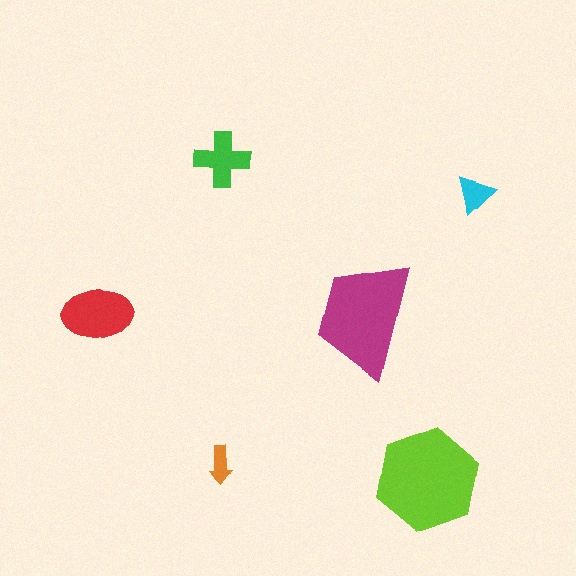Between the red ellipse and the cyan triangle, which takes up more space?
The red ellipse.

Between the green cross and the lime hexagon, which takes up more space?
The lime hexagon.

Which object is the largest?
The lime hexagon.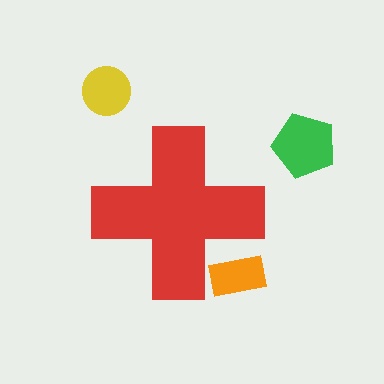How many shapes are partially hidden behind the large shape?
1 shape is partially hidden.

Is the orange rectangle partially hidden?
Yes, the orange rectangle is partially hidden behind the red cross.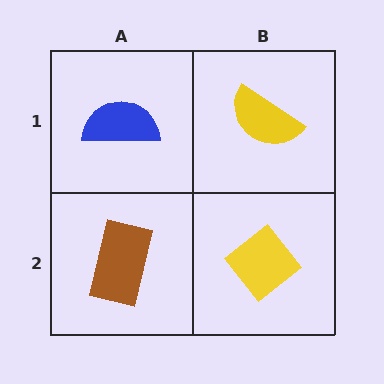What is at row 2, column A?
A brown rectangle.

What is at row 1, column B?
A yellow semicircle.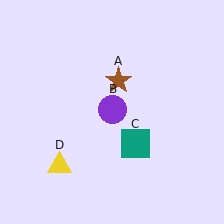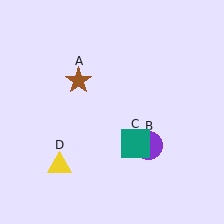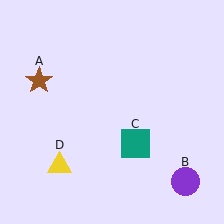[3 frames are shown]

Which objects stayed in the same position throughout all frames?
Teal square (object C) and yellow triangle (object D) remained stationary.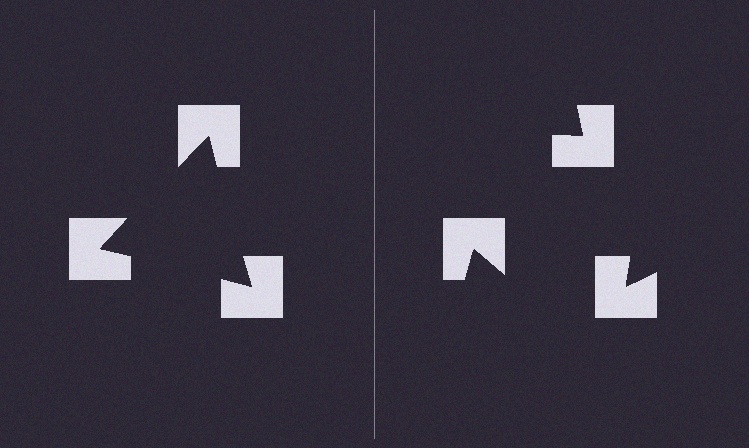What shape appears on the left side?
An illusory triangle.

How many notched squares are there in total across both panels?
6 — 3 on each side.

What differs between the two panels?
The notched squares are positioned identically on both sides; only the wedge orientations differ. On the left they align to a triangle; on the right they are misaligned.